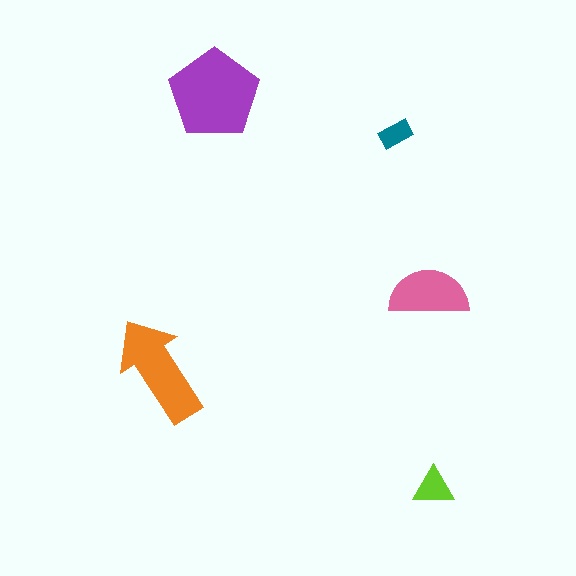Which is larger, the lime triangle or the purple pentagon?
The purple pentagon.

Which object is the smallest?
The teal rectangle.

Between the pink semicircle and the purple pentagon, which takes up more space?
The purple pentagon.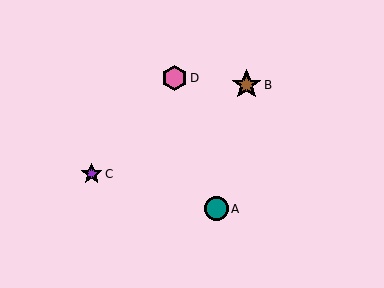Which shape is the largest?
The brown star (labeled B) is the largest.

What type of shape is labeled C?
Shape C is a purple star.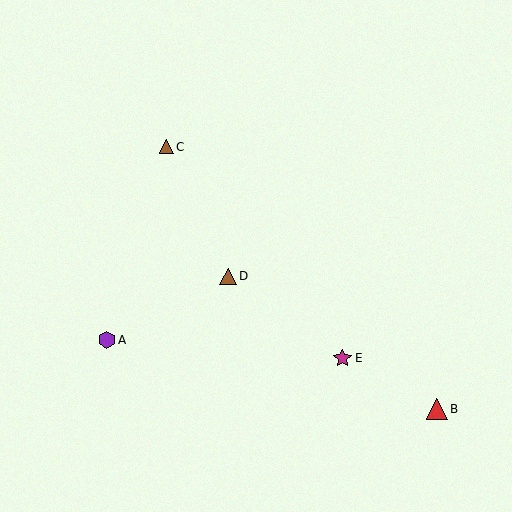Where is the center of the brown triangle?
The center of the brown triangle is at (228, 276).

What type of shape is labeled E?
Shape E is a magenta star.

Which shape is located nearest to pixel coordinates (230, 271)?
The brown triangle (labeled D) at (228, 276) is nearest to that location.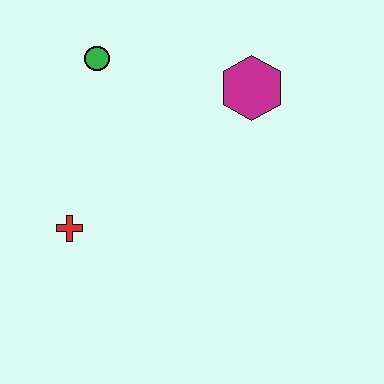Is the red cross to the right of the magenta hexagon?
No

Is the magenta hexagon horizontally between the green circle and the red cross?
No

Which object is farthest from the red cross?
The magenta hexagon is farthest from the red cross.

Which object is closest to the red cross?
The green circle is closest to the red cross.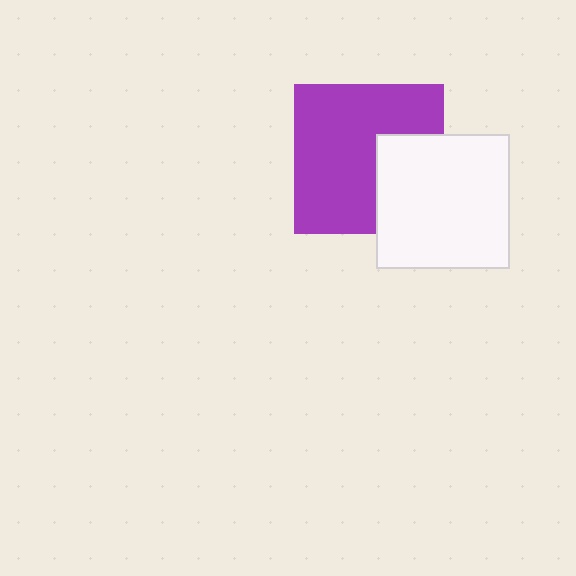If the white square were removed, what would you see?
You would see the complete purple square.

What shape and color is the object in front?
The object in front is a white square.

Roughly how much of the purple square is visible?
Most of it is visible (roughly 70%).